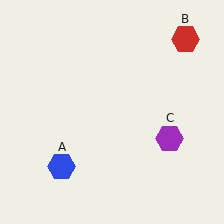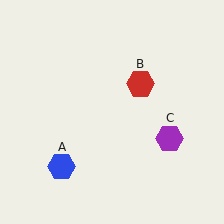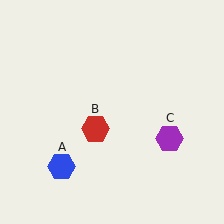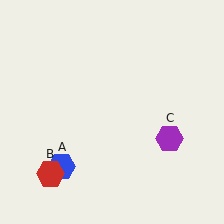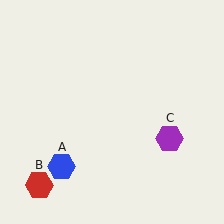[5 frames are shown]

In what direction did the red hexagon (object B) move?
The red hexagon (object B) moved down and to the left.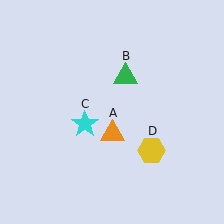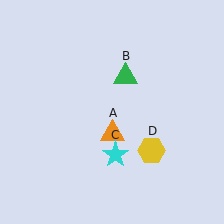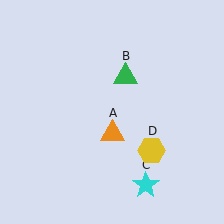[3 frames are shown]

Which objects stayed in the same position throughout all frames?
Orange triangle (object A) and green triangle (object B) and yellow hexagon (object D) remained stationary.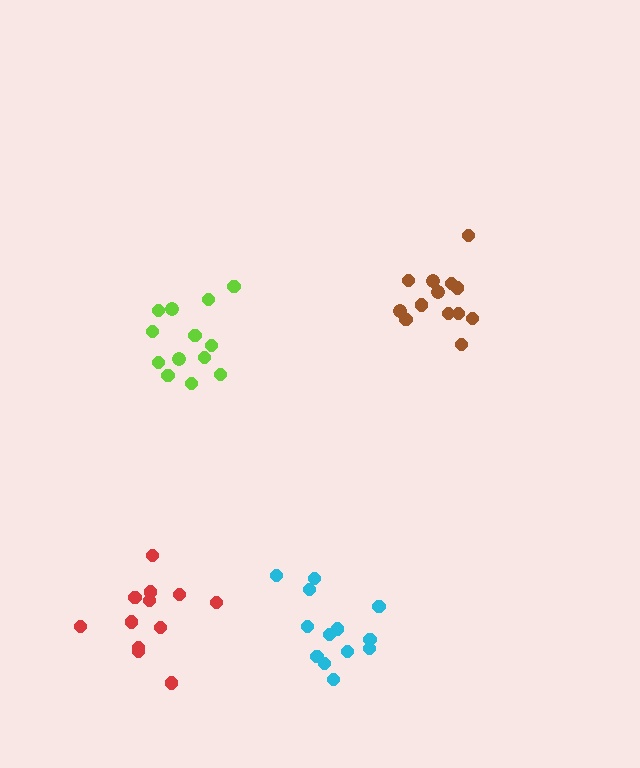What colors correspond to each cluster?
The clusters are colored: brown, lime, red, cyan.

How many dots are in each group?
Group 1: 13 dots, Group 2: 13 dots, Group 3: 12 dots, Group 4: 13 dots (51 total).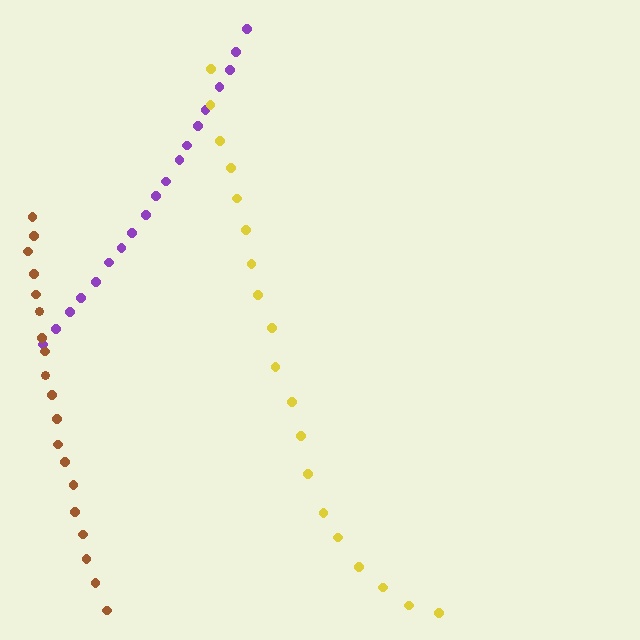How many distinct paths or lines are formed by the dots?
There are 3 distinct paths.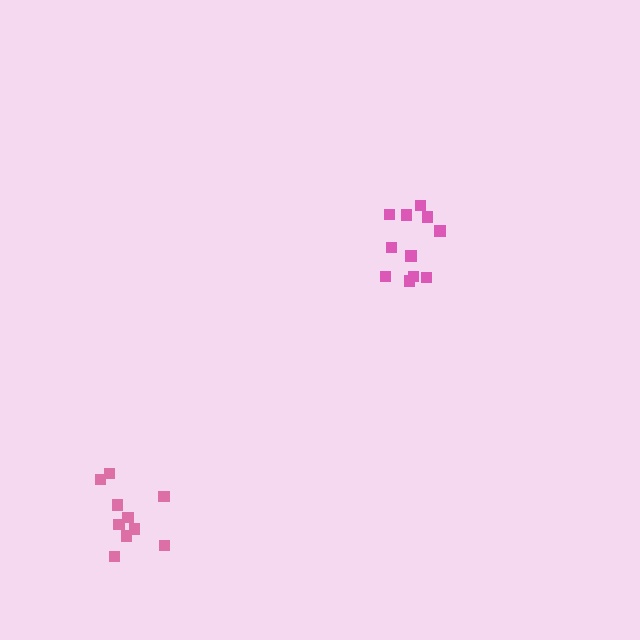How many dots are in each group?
Group 1: 10 dots, Group 2: 11 dots (21 total).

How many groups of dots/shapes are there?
There are 2 groups.